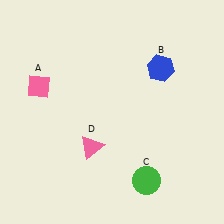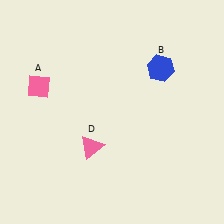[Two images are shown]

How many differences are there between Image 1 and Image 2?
There is 1 difference between the two images.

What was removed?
The green circle (C) was removed in Image 2.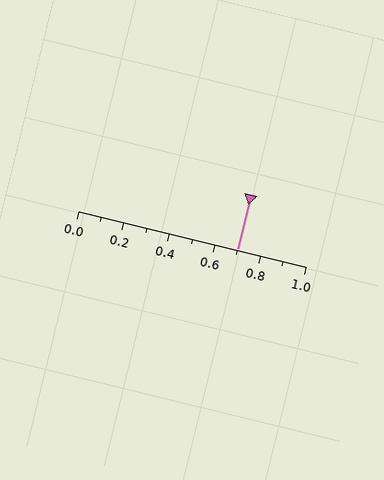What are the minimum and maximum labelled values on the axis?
The axis runs from 0.0 to 1.0.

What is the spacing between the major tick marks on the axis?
The major ticks are spaced 0.2 apart.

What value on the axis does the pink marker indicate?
The marker indicates approximately 0.7.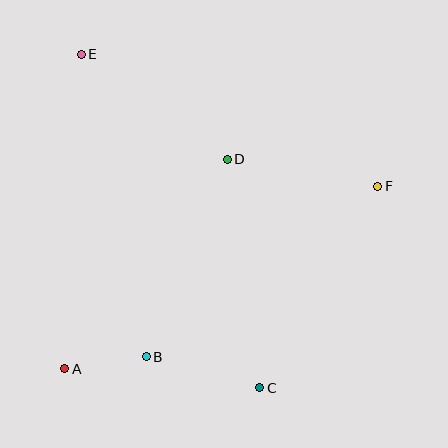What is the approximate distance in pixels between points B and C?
The distance between B and C is approximately 118 pixels.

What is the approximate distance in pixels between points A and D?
The distance between A and D is approximately 265 pixels.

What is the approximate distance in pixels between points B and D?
The distance between B and D is approximately 213 pixels.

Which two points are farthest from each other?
Points C and E are farthest from each other.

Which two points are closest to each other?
Points A and B are closest to each other.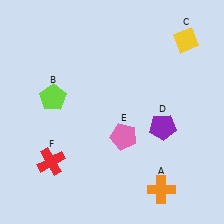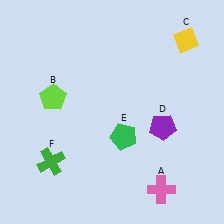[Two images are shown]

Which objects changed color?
A changed from orange to pink. E changed from pink to green. F changed from red to green.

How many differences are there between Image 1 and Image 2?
There are 3 differences between the two images.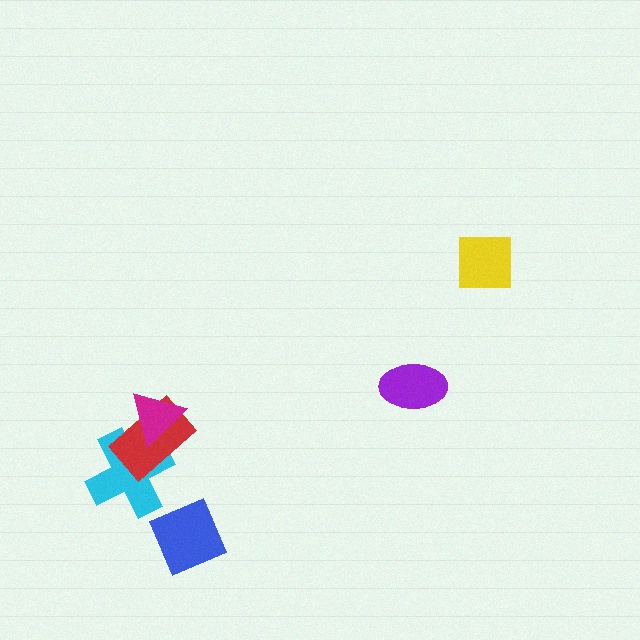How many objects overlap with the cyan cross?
2 objects overlap with the cyan cross.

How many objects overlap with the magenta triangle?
2 objects overlap with the magenta triangle.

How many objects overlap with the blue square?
0 objects overlap with the blue square.